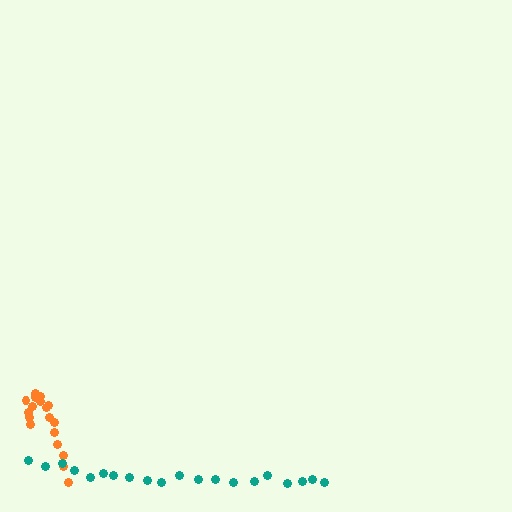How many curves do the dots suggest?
There are 2 distinct paths.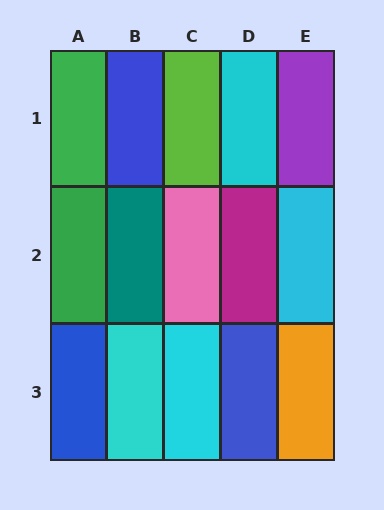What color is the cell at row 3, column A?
Blue.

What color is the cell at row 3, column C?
Cyan.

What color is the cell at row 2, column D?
Magenta.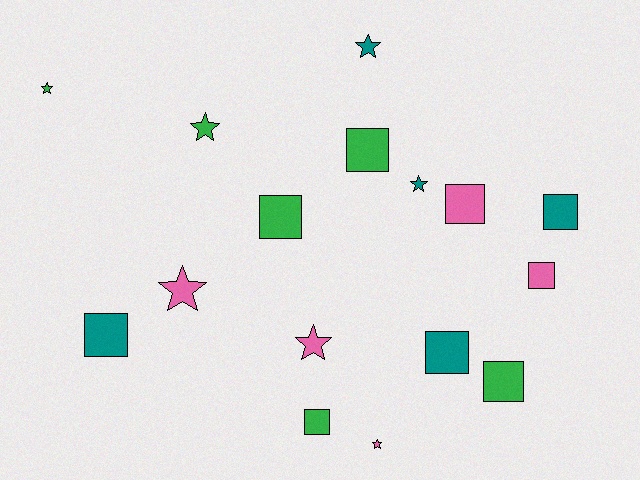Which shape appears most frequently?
Square, with 9 objects.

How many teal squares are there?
There are 3 teal squares.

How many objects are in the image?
There are 16 objects.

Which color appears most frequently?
Green, with 6 objects.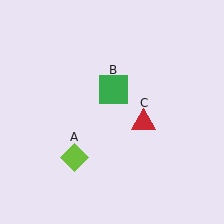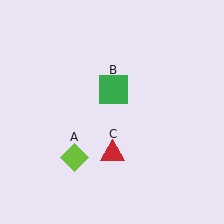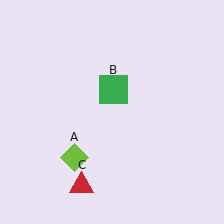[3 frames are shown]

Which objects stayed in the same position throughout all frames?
Lime diamond (object A) and green square (object B) remained stationary.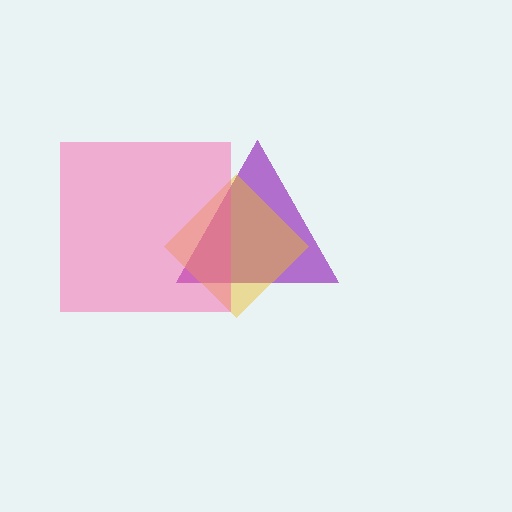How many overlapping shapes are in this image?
There are 3 overlapping shapes in the image.